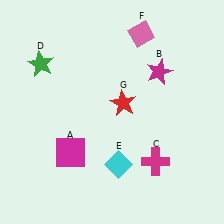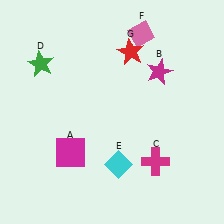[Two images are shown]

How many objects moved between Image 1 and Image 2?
1 object moved between the two images.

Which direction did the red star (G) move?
The red star (G) moved up.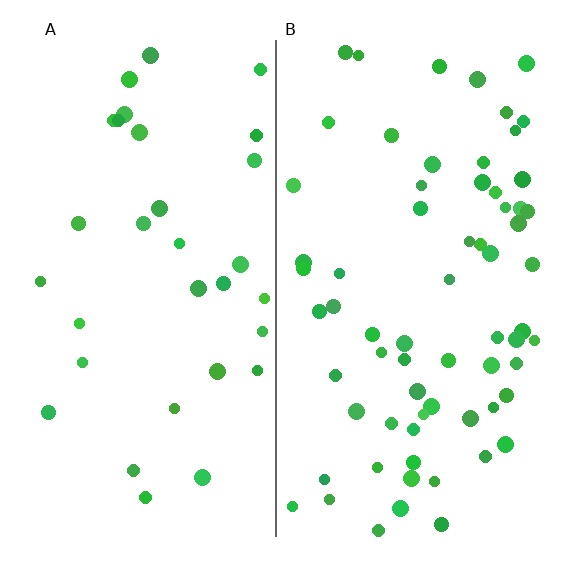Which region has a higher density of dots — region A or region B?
B (the right).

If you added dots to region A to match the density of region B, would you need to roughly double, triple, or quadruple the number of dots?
Approximately double.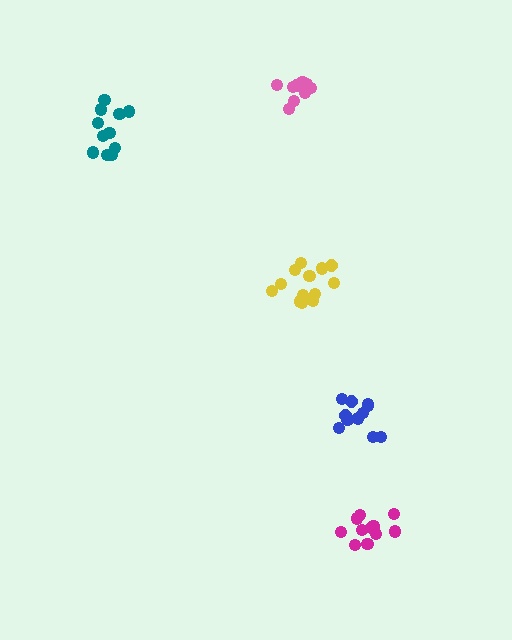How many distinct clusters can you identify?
There are 5 distinct clusters.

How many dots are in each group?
Group 1: 12 dots, Group 2: 9 dots, Group 3: 13 dots, Group 4: 12 dots, Group 5: 11 dots (57 total).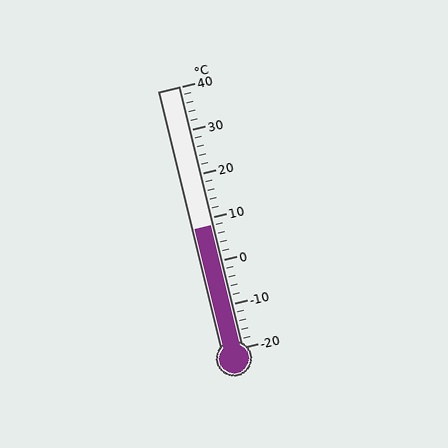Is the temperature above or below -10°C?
The temperature is above -10°C.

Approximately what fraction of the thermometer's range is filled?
The thermometer is filled to approximately 45% of its range.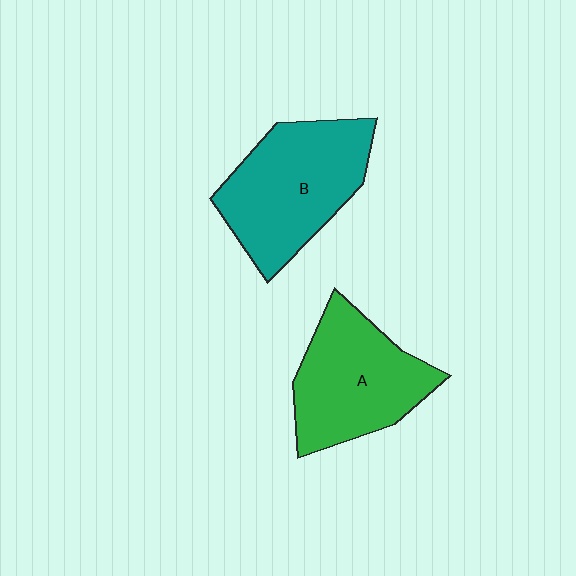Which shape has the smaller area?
Shape A (green).